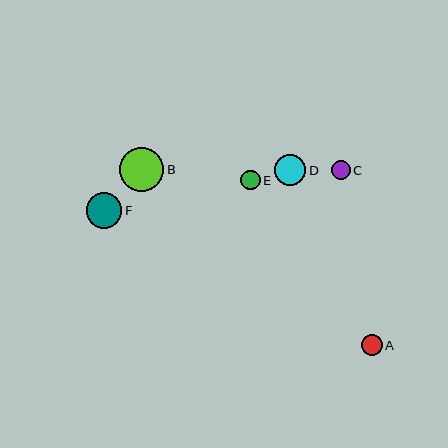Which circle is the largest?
Circle B is the largest with a size of approximately 44 pixels.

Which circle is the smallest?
Circle C is the smallest with a size of approximately 19 pixels.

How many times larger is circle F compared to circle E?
Circle F is approximately 1.8 times the size of circle E.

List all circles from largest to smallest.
From largest to smallest: B, F, D, A, E, C.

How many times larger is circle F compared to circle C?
Circle F is approximately 1.9 times the size of circle C.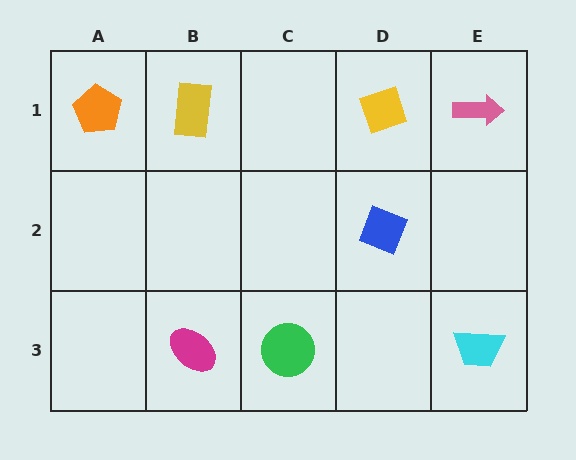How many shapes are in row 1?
4 shapes.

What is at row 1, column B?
A yellow rectangle.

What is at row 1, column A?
An orange pentagon.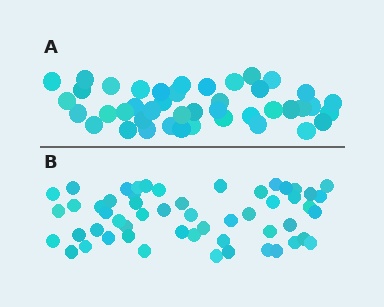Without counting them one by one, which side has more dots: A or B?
Region B (the bottom region) has more dots.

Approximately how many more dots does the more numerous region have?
Region B has roughly 12 or so more dots than region A.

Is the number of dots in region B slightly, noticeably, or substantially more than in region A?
Region B has noticeably more, but not dramatically so. The ratio is roughly 1.3 to 1.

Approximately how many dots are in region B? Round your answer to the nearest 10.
About 50 dots. (The exact count is 54, which rounds to 50.)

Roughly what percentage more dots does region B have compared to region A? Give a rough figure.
About 25% more.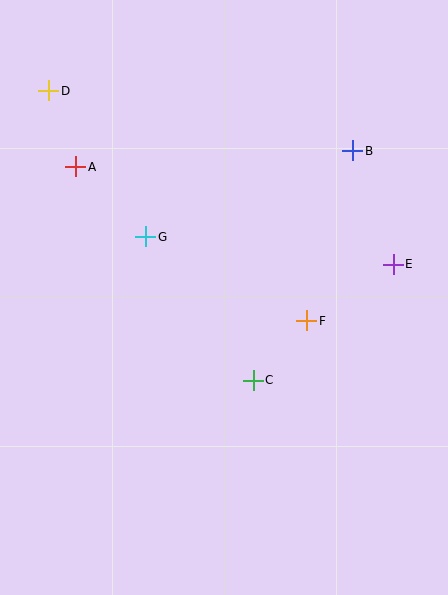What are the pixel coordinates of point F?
Point F is at (307, 321).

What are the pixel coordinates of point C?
Point C is at (253, 380).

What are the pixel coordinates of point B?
Point B is at (353, 151).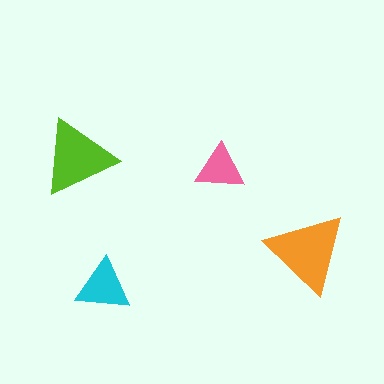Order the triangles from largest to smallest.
the orange one, the lime one, the cyan one, the pink one.